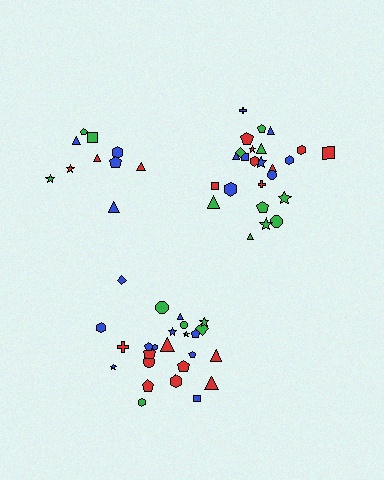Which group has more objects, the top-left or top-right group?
The top-right group.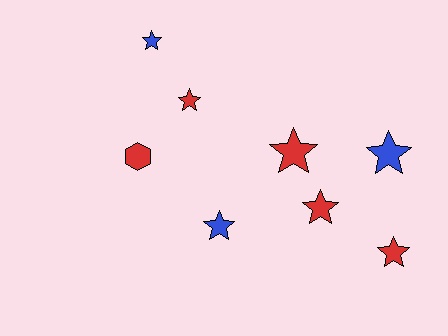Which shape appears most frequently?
Star, with 7 objects.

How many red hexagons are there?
There is 1 red hexagon.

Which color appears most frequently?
Red, with 5 objects.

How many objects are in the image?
There are 8 objects.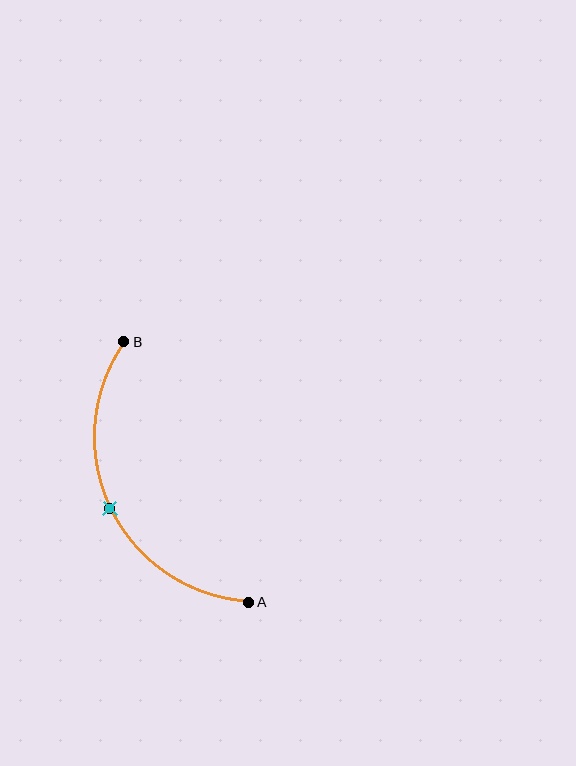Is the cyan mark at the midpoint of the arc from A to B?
Yes. The cyan mark lies on the arc at equal arc-length from both A and B — it is the arc midpoint.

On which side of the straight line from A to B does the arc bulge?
The arc bulges to the left of the straight line connecting A and B.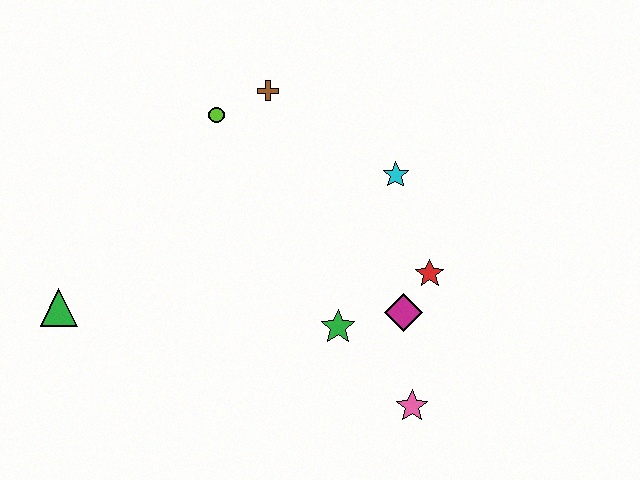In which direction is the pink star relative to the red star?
The pink star is below the red star.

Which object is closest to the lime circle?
The brown cross is closest to the lime circle.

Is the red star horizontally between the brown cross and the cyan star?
No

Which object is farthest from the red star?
The green triangle is farthest from the red star.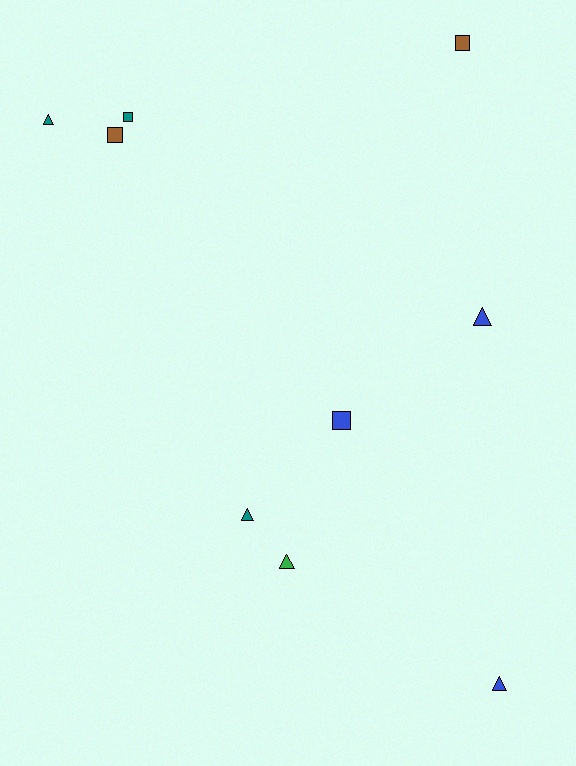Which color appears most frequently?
Teal, with 3 objects.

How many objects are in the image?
There are 9 objects.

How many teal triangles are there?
There are 2 teal triangles.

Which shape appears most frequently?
Triangle, with 5 objects.